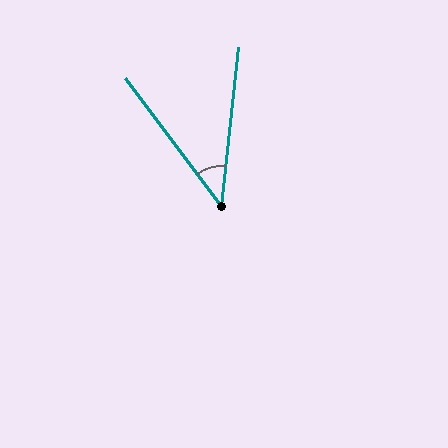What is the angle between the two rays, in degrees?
Approximately 43 degrees.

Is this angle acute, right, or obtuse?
It is acute.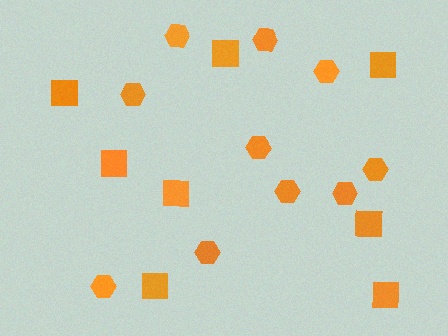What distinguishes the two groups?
There are 2 groups: one group of squares (8) and one group of hexagons (10).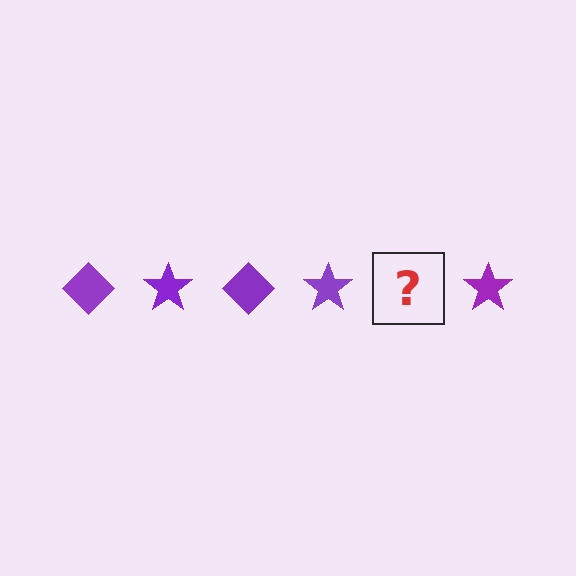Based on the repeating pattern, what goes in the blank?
The blank should be a purple diamond.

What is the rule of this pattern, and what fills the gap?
The rule is that the pattern cycles through diamond, star shapes in purple. The gap should be filled with a purple diamond.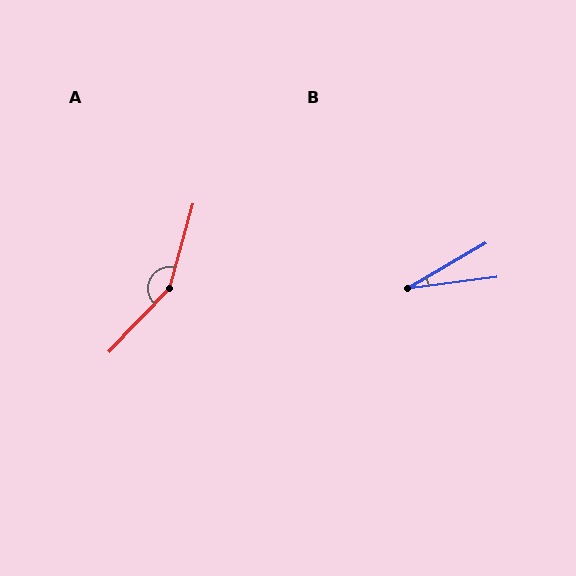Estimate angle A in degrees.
Approximately 152 degrees.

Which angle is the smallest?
B, at approximately 22 degrees.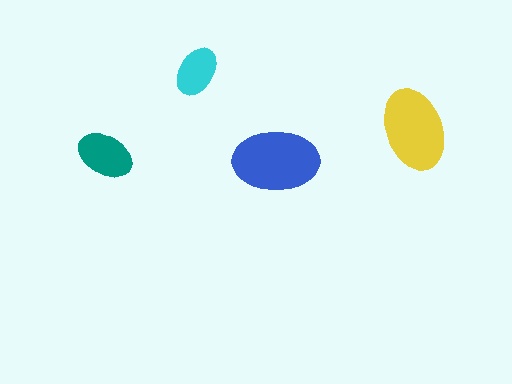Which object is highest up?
The cyan ellipse is topmost.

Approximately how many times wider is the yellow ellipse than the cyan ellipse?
About 1.5 times wider.